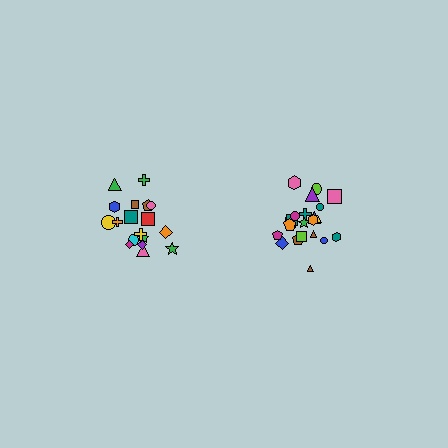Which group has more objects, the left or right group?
The right group.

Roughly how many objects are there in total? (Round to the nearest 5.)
Roughly 40 objects in total.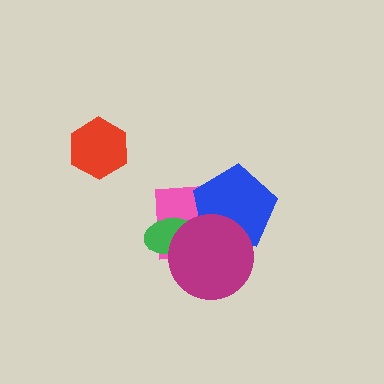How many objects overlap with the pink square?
3 objects overlap with the pink square.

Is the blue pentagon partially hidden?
Yes, it is partially covered by another shape.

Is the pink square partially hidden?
Yes, it is partially covered by another shape.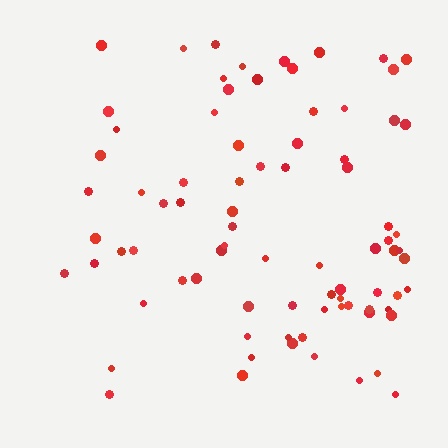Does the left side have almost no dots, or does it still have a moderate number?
Still a moderate number, just noticeably fewer than the right.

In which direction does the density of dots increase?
From left to right, with the right side densest.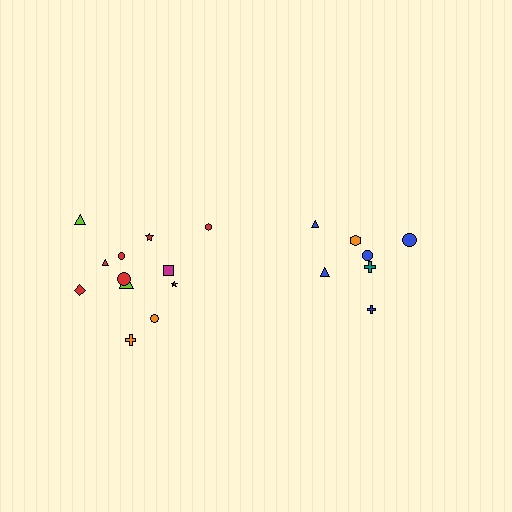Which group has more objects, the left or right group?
The left group.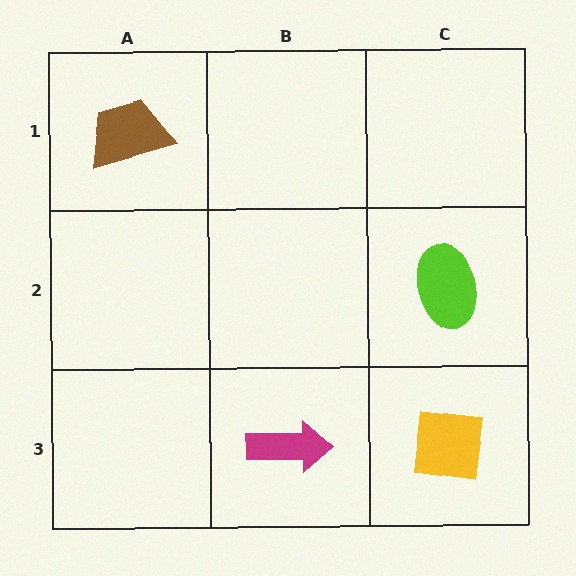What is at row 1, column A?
A brown trapezoid.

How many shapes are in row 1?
1 shape.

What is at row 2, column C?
A lime ellipse.